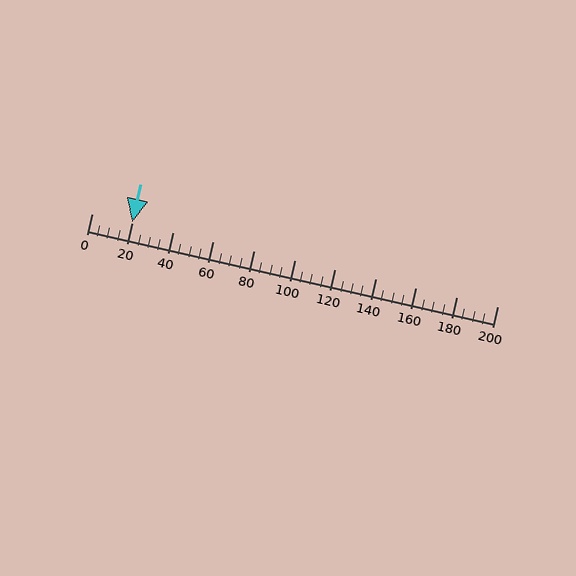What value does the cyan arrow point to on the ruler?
The cyan arrow points to approximately 20.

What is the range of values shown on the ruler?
The ruler shows values from 0 to 200.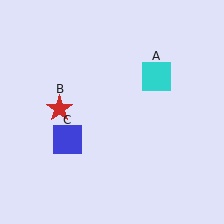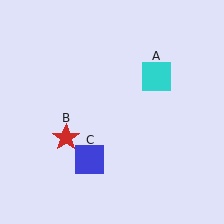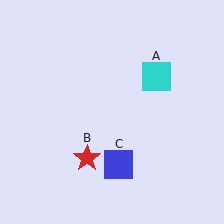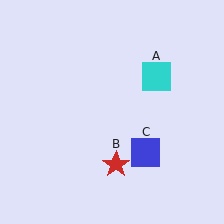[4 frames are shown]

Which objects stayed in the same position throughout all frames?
Cyan square (object A) remained stationary.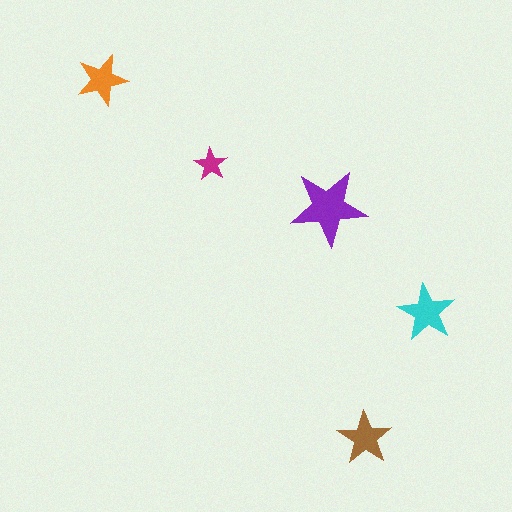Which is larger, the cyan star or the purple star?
The purple one.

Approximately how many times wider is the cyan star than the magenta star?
About 1.5 times wider.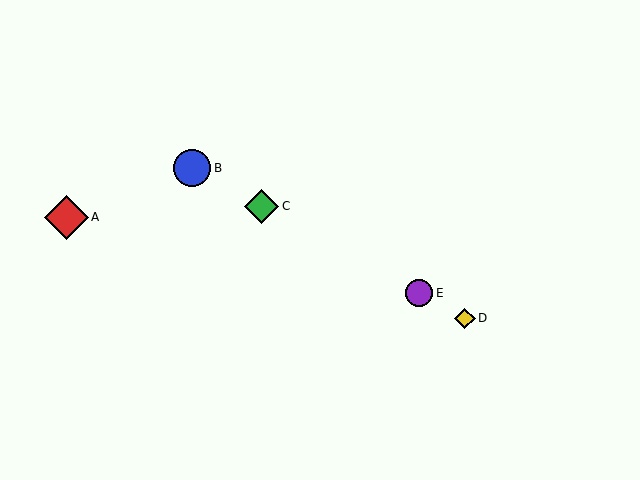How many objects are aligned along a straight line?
4 objects (B, C, D, E) are aligned along a straight line.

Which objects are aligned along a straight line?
Objects B, C, D, E are aligned along a straight line.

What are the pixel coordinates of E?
Object E is at (419, 293).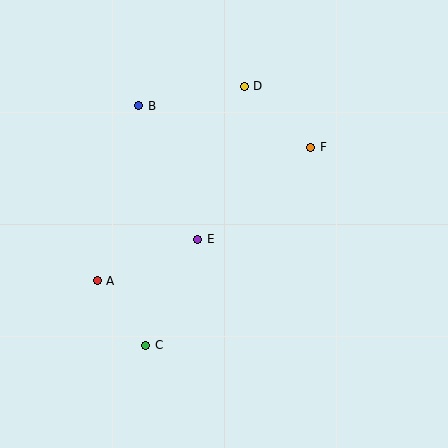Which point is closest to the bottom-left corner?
Point C is closest to the bottom-left corner.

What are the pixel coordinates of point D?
Point D is at (244, 86).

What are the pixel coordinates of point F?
Point F is at (311, 147).